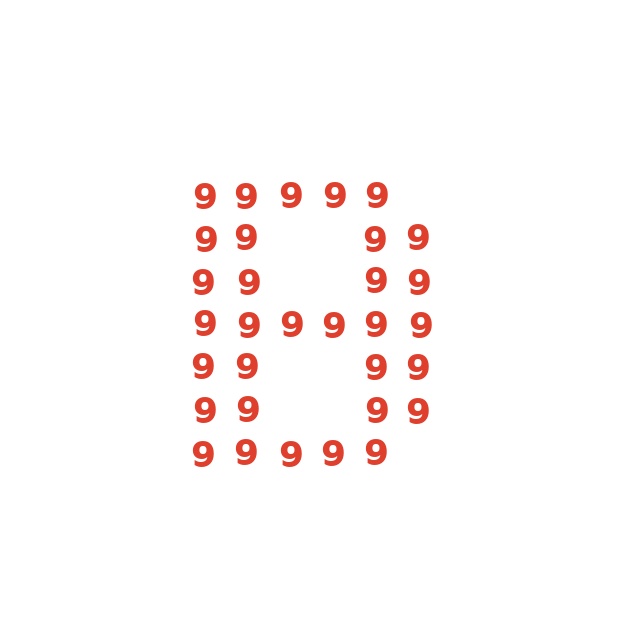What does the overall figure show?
The overall figure shows the letter B.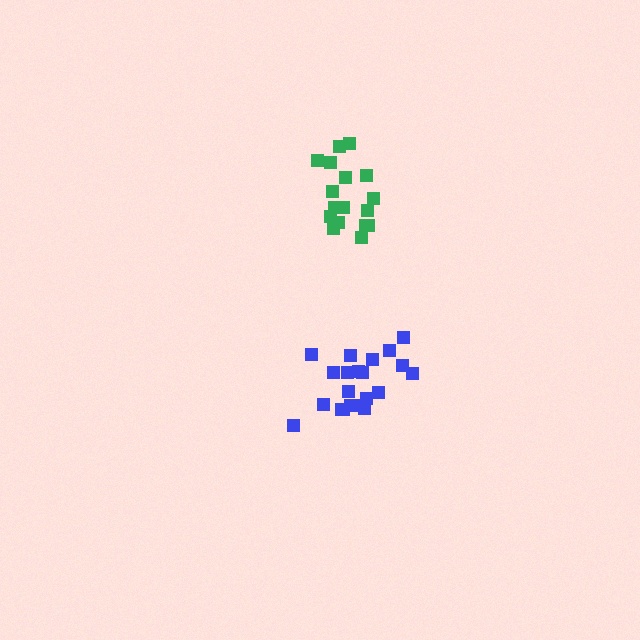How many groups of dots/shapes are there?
There are 2 groups.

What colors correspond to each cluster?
The clusters are colored: blue, green.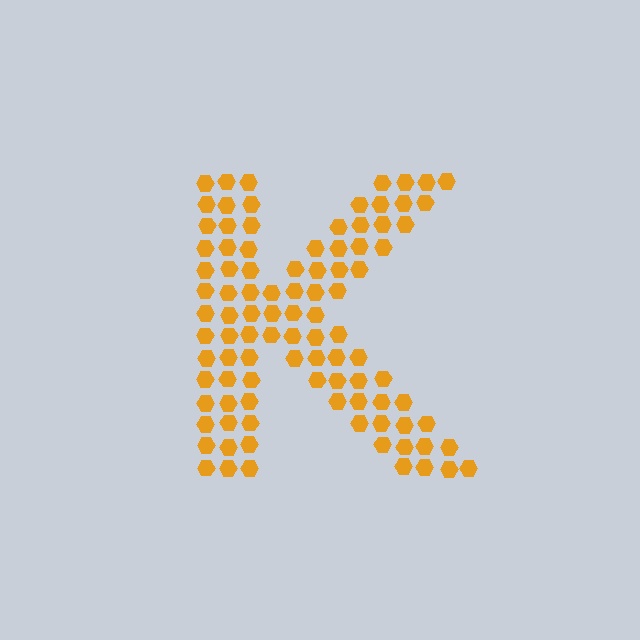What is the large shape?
The large shape is the letter K.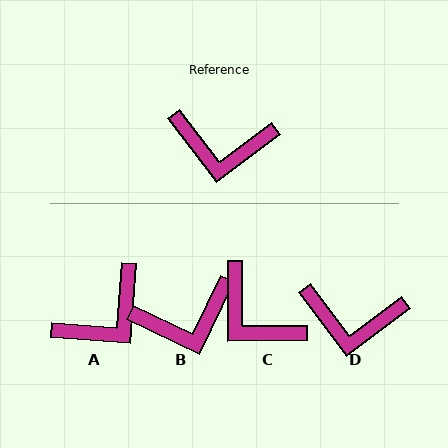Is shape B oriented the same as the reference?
No, it is off by about 27 degrees.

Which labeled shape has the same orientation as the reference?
D.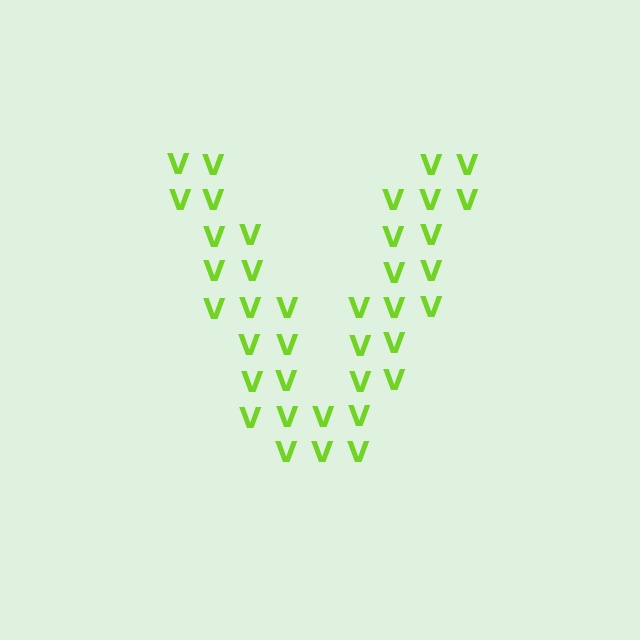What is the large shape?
The large shape is the letter V.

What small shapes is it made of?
It is made of small letter V's.